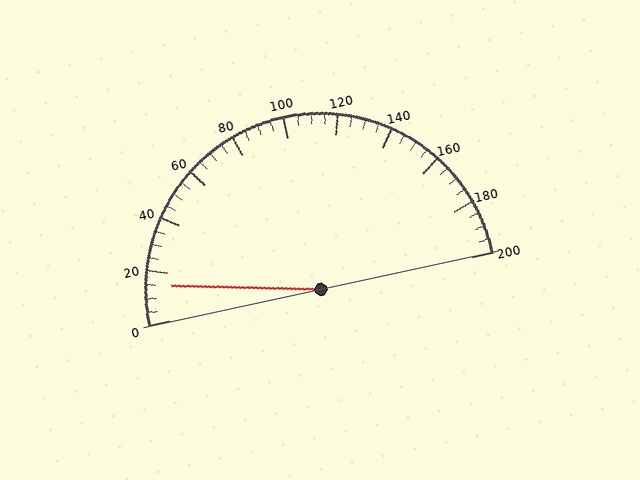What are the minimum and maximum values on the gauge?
The gauge ranges from 0 to 200.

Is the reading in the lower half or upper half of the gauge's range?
The reading is in the lower half of the range (0 to 200).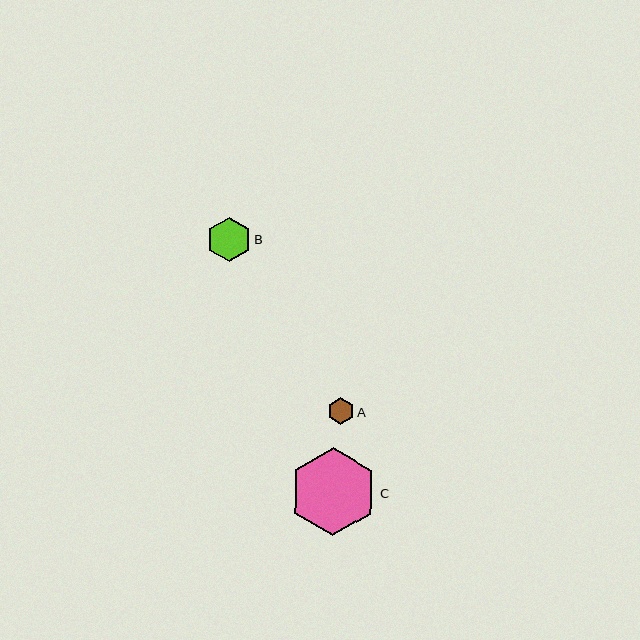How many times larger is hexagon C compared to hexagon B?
Hexagon C is approximately 2.0 times the size of hexagon B.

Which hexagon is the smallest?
Hexagon A is the smallest with a size of approximately 27 pixels.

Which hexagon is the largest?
Hexagon C is the largest with a size of approximately 88 pixels.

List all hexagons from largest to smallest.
From largest to smallest: C, B, A.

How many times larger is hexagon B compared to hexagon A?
Hexagon B is approximately 1.6 times the size of hexagon A.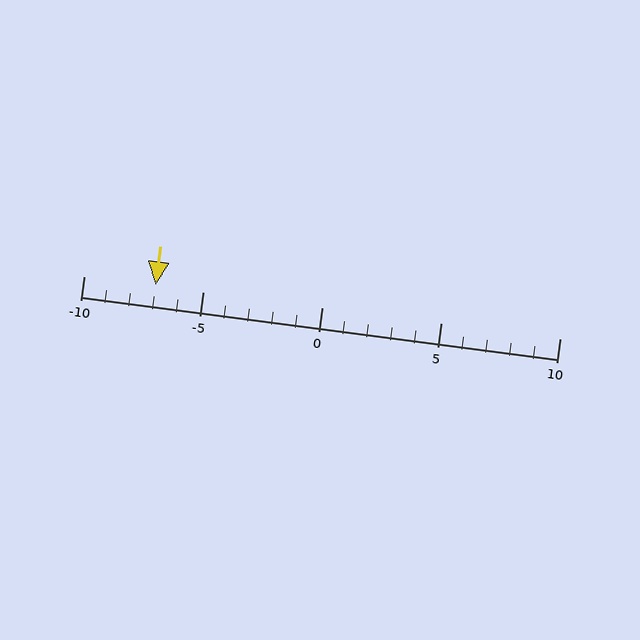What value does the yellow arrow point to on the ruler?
The yellow arrow points to approximately -7.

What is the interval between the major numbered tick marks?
The major tick marks are spaced 5 units apart.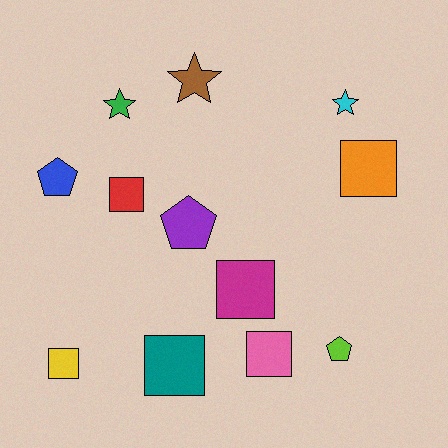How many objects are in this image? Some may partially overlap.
There are 12 objects.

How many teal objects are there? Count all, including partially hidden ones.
There is 1 teal object.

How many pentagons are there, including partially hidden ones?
There are 3 pentagons.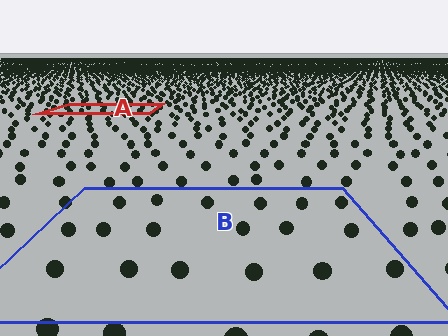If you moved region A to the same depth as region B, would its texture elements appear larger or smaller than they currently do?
They would appear larger. At a closer depth, the same texture elements are projected at a bigger on-screen size.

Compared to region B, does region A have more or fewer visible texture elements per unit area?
Region A has more texture elements per unit area — they are packed more densely because it is farther away.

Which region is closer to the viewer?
Region B is closer. The texture elements there are larger and more spread out.